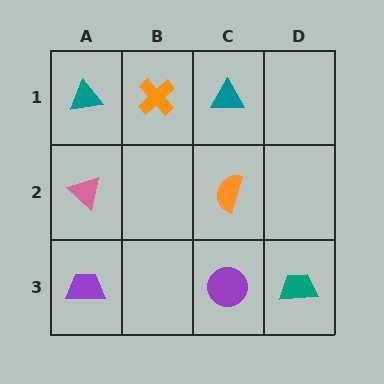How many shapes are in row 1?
3 shapes.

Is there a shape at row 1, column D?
No, that cell is empty.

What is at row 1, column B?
An orange cross.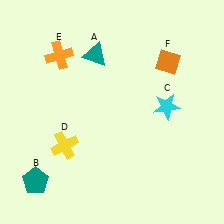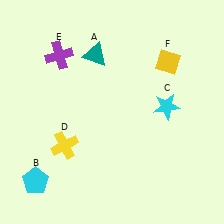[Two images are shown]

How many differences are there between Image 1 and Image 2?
There are 3 differences between the two images.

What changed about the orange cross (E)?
In Image 1, E is orange. In Image 2, it changed to purple.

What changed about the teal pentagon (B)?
In Image 1, B is teal. In Image 2, it changed to cyan.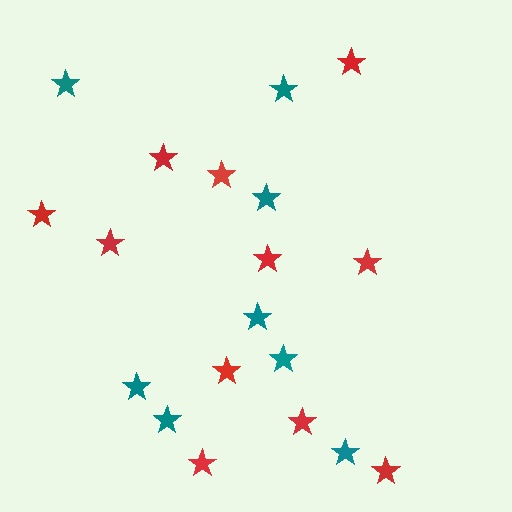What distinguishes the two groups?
There are 2 groups: one group of red stars (11) and one group of teal stars (8).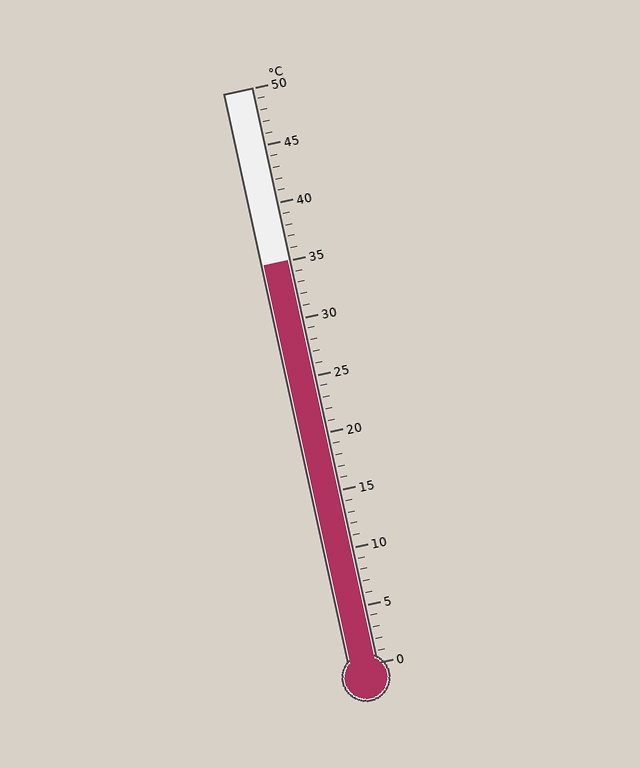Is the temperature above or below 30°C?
The temperature is above 30°C.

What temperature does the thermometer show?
The thermometer shows approximately 35°C.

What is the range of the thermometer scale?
The thermometer scale ranges from 0°C to 50°C.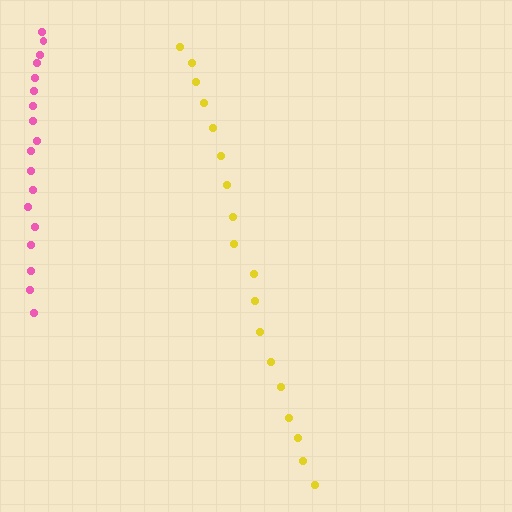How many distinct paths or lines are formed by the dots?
There are 2 distinct paths.